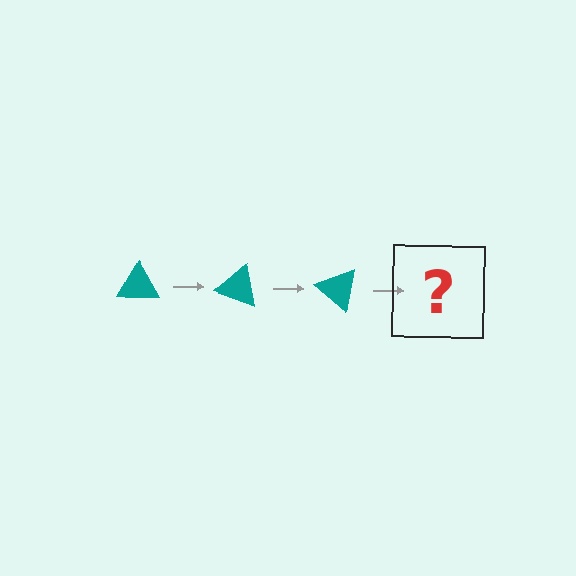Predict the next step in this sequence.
The next step is a teal triangle rotated 60 degrees.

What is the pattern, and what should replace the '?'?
The pattern is that the triangle rotates 20 degrees each step. The '?' should be a teal triangle rotated 60 degrees.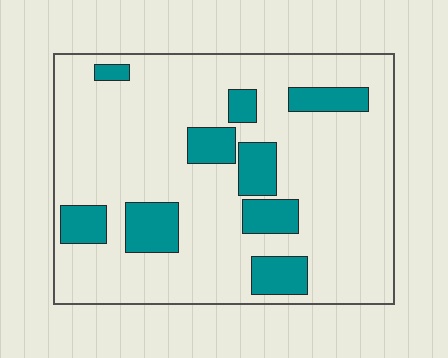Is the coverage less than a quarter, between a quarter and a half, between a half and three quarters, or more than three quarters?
Less than a quarter.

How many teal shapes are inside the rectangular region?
9.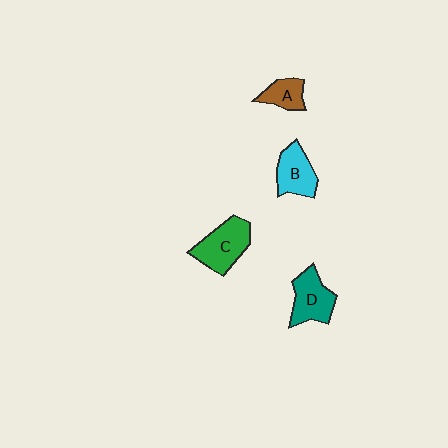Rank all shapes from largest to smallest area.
From largest to smallest: C (green), D (teal), B (cyan), A (brown).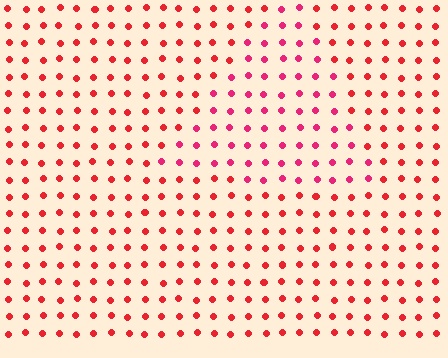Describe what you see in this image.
The image is filled with small red elements in a uniform arrangement. A triangle-shaped region is visible where the elements are tinted to a slightly different hue, forming a subtle color boundary.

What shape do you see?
I see a triangle.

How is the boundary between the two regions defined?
The boundary is defined purely by a slight shift in hue (about 23 degrees). Spacing, size, and orientation are identical on both sides.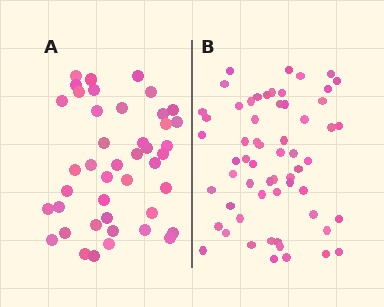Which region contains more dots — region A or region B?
Region B (the right region) has more dots.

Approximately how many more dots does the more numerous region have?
Region B has approximately 15 more dots than region A.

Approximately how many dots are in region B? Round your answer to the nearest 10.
About 60 dots.